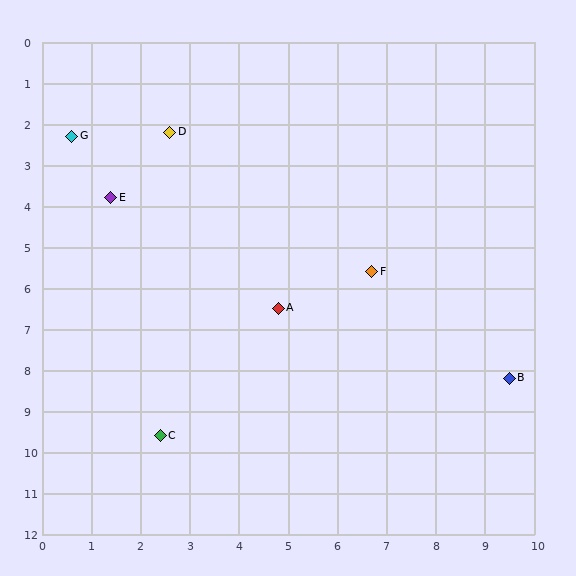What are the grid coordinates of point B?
Point B is at approximately (9.5, 8.2).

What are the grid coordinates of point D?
Point D is at approximately (2.6, 2.2).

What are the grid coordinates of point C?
Point C is at approximately (2.4, 9.6).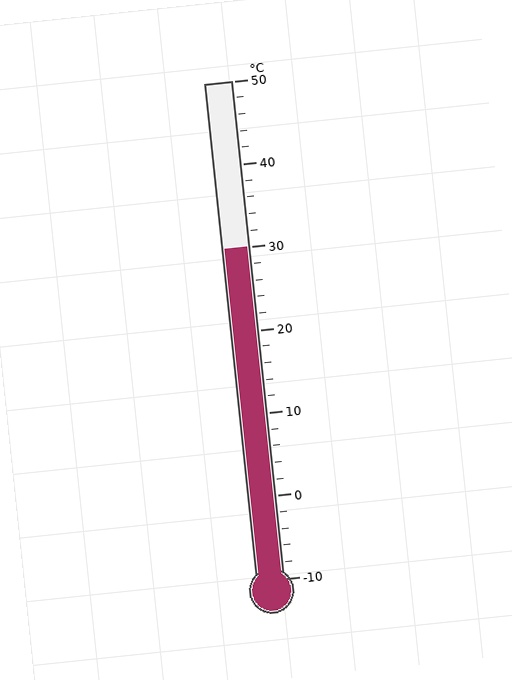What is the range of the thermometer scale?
The thermometer scale ranges from -10°C to 50°C.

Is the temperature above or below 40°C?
The temperature is below 40°C.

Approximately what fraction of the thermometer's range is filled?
The thermometer is filled to approximately 65% of its range.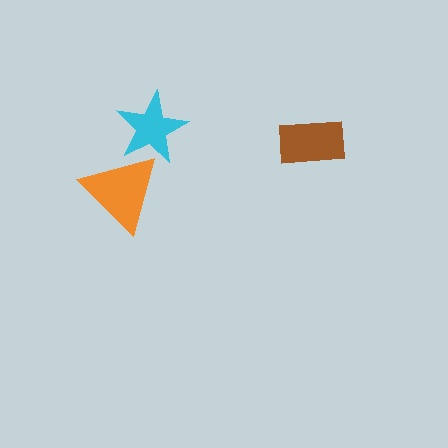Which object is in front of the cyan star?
The orange triangle is in front of the cyan star.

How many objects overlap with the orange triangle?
1 object overlaps with the orange triangle.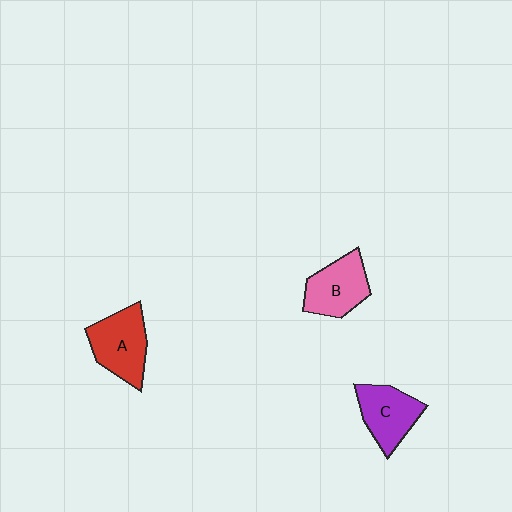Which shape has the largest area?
Shape A (red).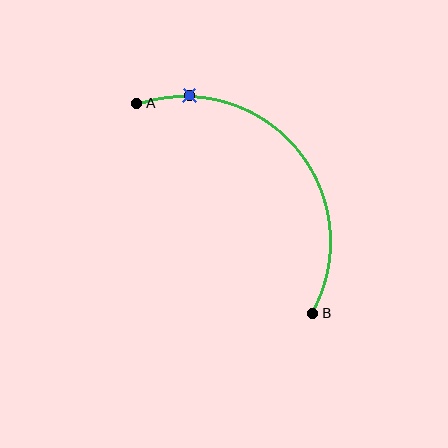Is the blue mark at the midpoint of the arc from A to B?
No. The blue mark lies on the arc but is closer to endpoint A. The arc midpoint would be at the point on the curve equidistant along the arc from both A and B.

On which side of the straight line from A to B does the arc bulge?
The arc bulges above and to the right of the straight line connecting A and B.